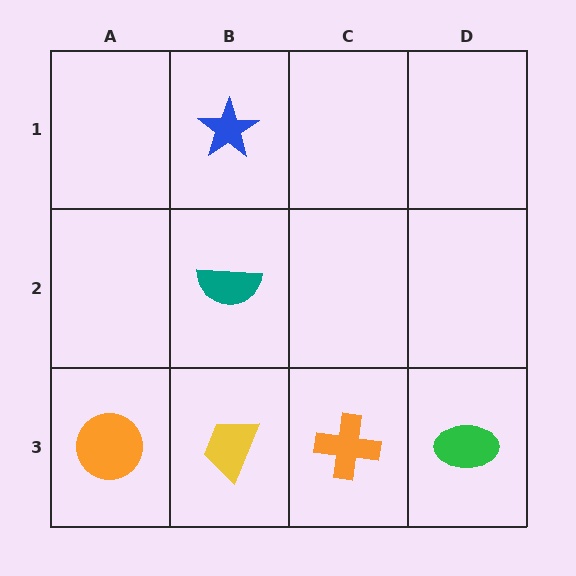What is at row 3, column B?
A yellow trapezoid.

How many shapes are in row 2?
1 shape.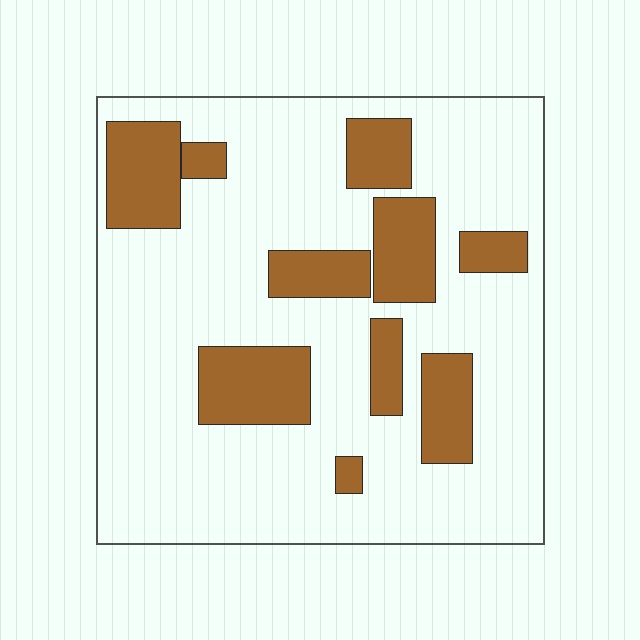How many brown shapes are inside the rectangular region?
10.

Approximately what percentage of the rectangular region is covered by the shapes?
Approximately 25%.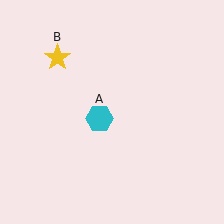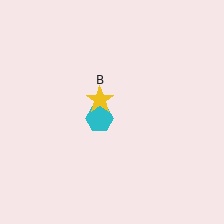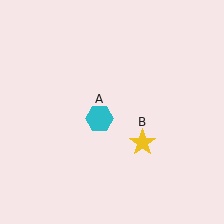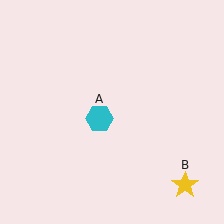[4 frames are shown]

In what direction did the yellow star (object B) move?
The yellow star (object B) moved down and to the right.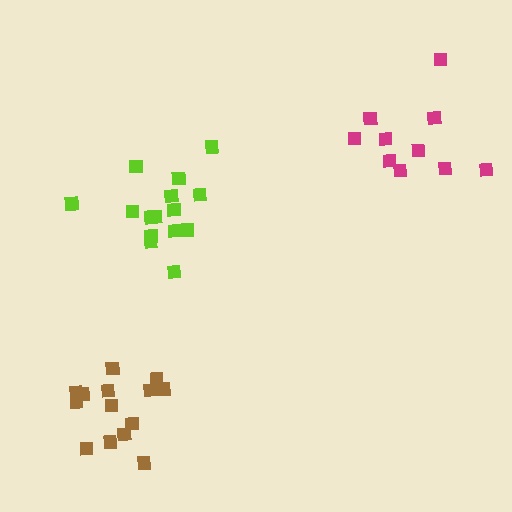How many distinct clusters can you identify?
There are 3 distinct clusters.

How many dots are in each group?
Group 1: 10 dots, Group 2: 14 dots, Group 3: 15 dots (39 total).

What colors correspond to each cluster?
The clusters are colored: magenta, brown, lime.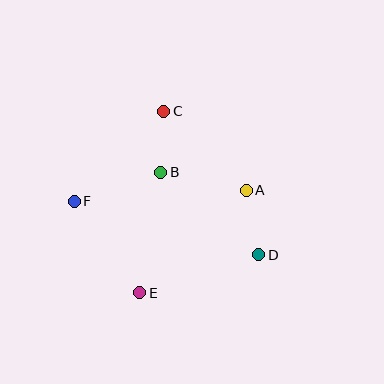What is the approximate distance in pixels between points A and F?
The distance between A and F is approximately 172 pixels.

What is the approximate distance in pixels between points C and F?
The distance between C and F is approximately 127 pixels.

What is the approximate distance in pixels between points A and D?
The distance between A and D is approximately 66 pixels.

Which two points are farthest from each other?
Points D and F are farthest from each other.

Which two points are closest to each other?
Points B and C are closest to each other.